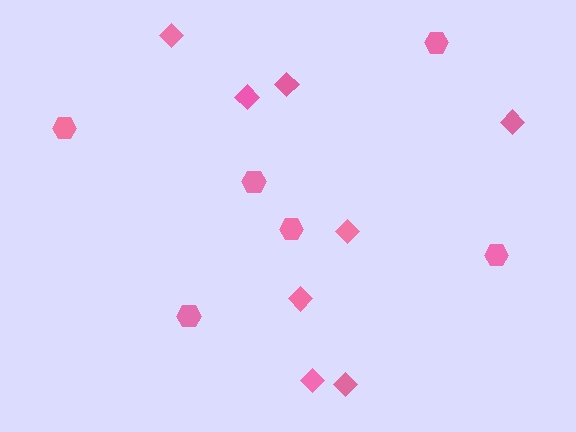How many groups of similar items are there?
There are 2 groups: one group of hexagons (6) and one group of diamonds (8).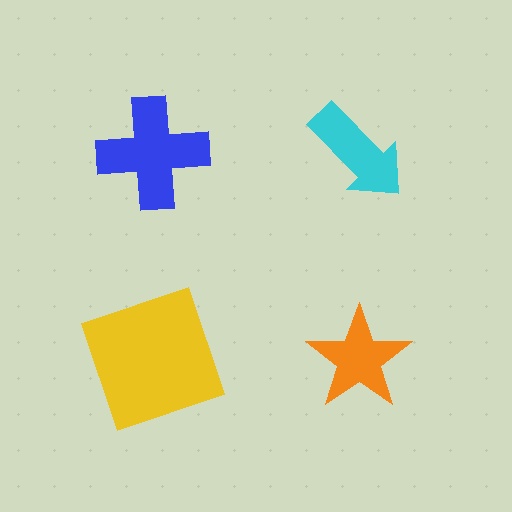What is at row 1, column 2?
A cyan arrow.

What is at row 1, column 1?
A blue cross.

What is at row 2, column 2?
An orange star.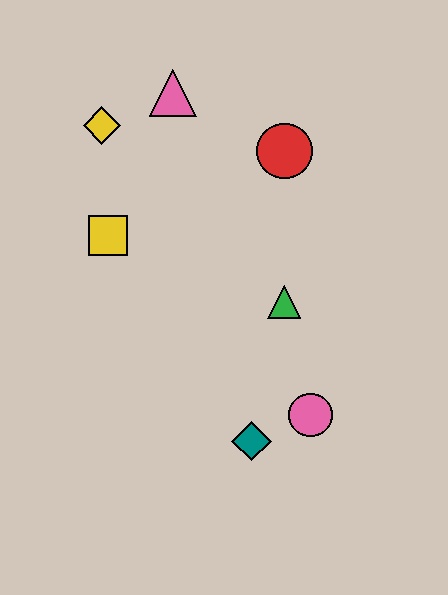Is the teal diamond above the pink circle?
No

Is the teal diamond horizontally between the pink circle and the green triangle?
No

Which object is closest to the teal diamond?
The pink circle is closest to the teal diamond.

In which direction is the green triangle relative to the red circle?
The green triangle is below the red circle.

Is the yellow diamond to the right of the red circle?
No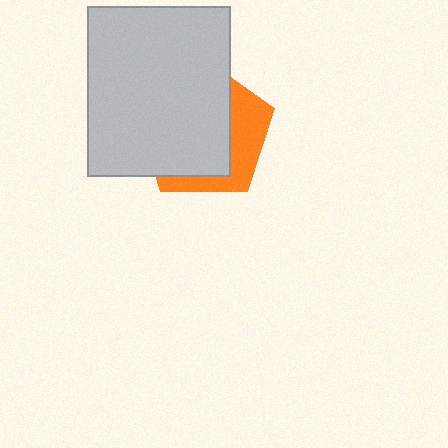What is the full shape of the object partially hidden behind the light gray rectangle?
The partially hidden object is an orange pentagon.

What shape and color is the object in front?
The object in front is a light gray rectangle.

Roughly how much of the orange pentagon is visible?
A small part of it is visible (roughly 32%).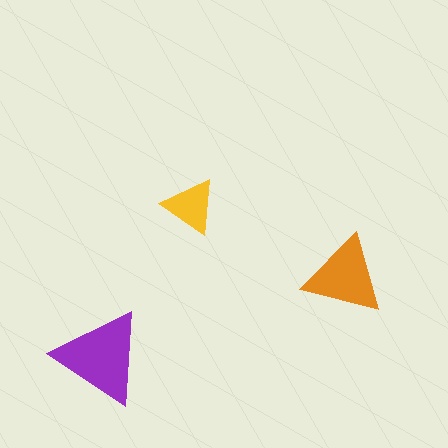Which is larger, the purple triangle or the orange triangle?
The purple one.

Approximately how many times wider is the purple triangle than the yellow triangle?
About 1.5 times wider.